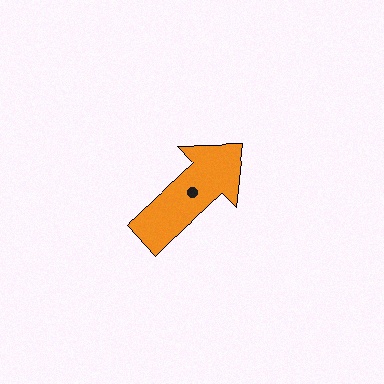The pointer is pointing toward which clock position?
Roughly 2 o'clock.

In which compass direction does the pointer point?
Northeast.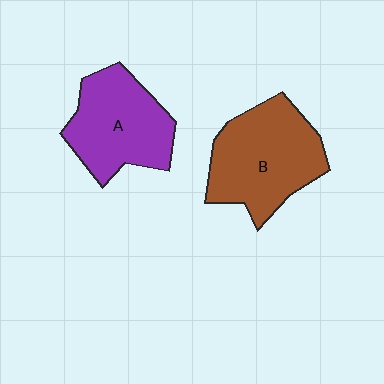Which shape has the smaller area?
Shape A (purple).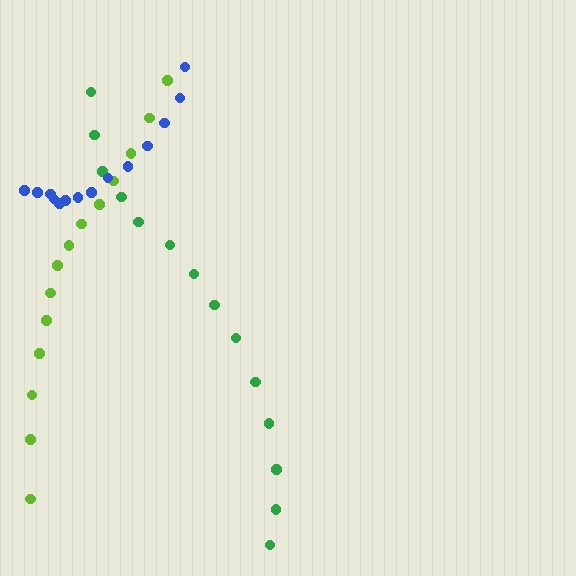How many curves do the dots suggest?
There are 3 distinct paths.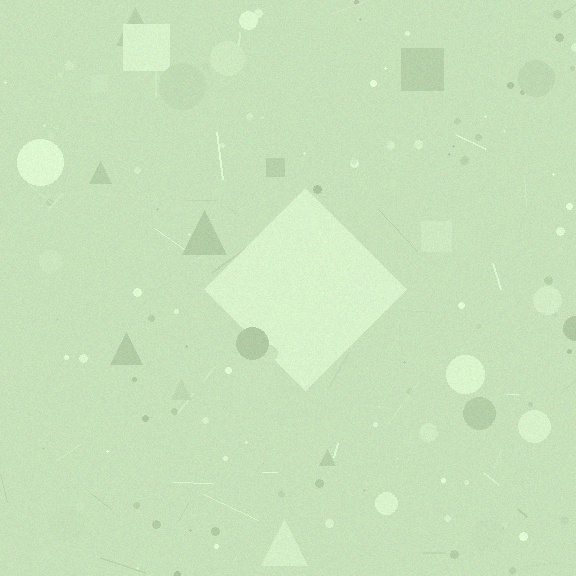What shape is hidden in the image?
A diamond is hidden in the image.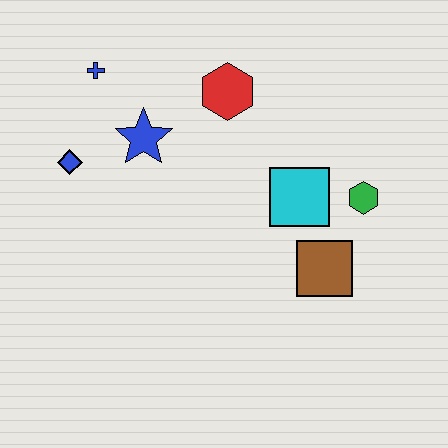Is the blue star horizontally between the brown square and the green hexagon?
No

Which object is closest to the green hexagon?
The cyan square is closest to the green hexagon.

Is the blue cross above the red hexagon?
Yes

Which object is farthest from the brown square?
The blue cross is farthest from the brown square.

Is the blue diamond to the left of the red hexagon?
Yes